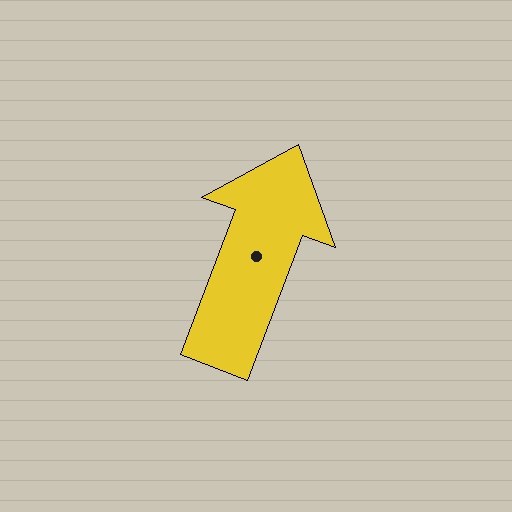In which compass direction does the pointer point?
North.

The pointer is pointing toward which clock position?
Roughly 1 o'clock.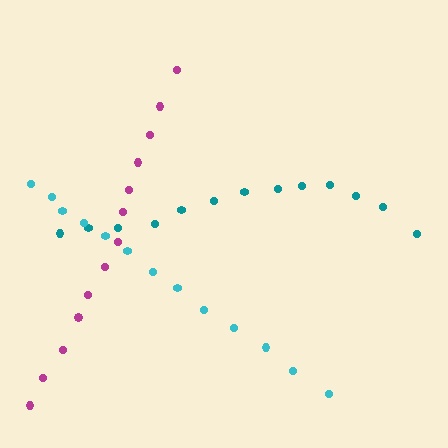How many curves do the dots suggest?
There are 3 distinct paths.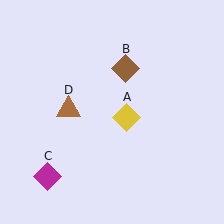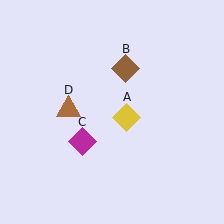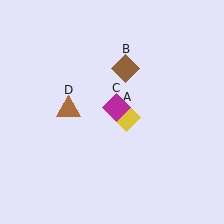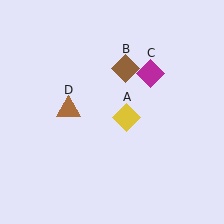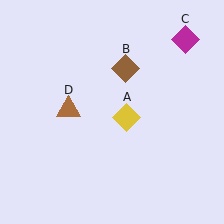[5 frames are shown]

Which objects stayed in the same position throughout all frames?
Yellow diamond (object A) and brown diamond (object B) and brown triangle (object D) remained stationary.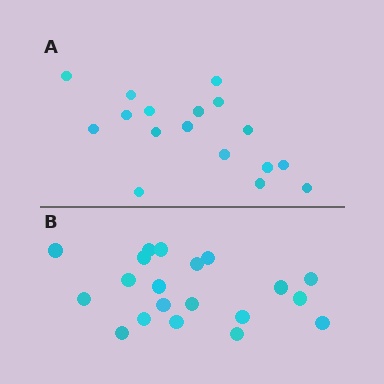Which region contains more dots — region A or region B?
Region B (the bottom region) has more dots.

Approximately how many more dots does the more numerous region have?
Region B has just a few more — roughly 2 or 3 more dots than region A.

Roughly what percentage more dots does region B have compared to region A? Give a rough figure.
About 20% more.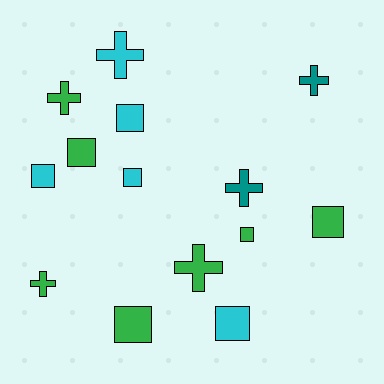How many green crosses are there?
There are 3 green crosses.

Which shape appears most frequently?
Square, with 8 objects.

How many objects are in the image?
There are 14 objects.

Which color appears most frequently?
Green, with 7 objects.